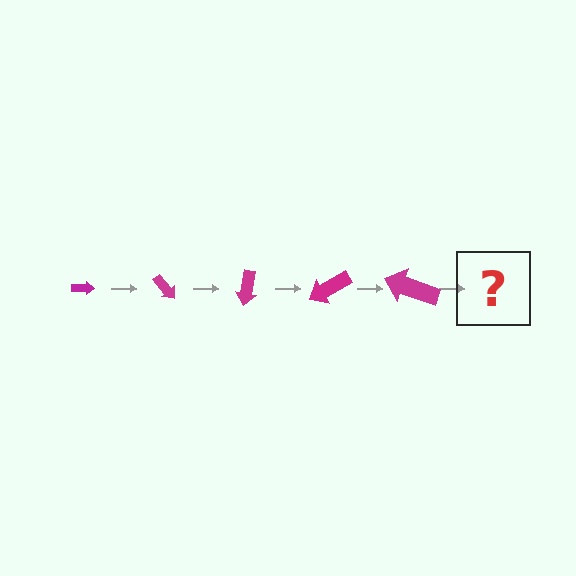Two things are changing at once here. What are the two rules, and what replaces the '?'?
The two rules are that the arrow grows larger each step and it rotates 50 degrees each step. The '?' should be an arrow, larger than the previous one and rotated 250 degrees from the start.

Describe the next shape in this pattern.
It should be an arrow, larger than the previous one and rotated 250 degrees from the start.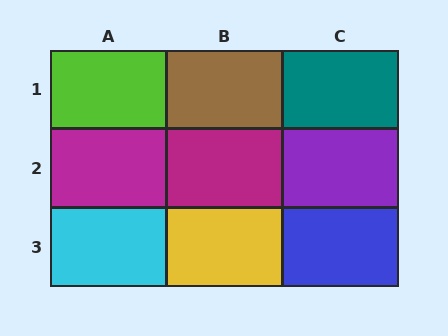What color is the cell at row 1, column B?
Brown.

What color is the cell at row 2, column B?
Magenta.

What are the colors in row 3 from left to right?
Cyan, yellow, blue.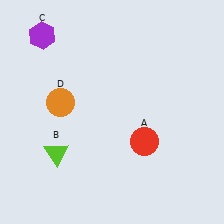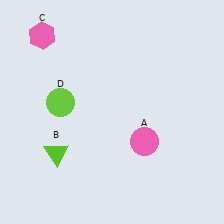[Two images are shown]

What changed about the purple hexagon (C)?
In Image 1, C is purple. In Image 2, it changed to pink.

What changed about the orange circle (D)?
In Image 1, D is orange. In Image 2, it changed to lime.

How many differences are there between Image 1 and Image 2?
There are 3 differences between the two images.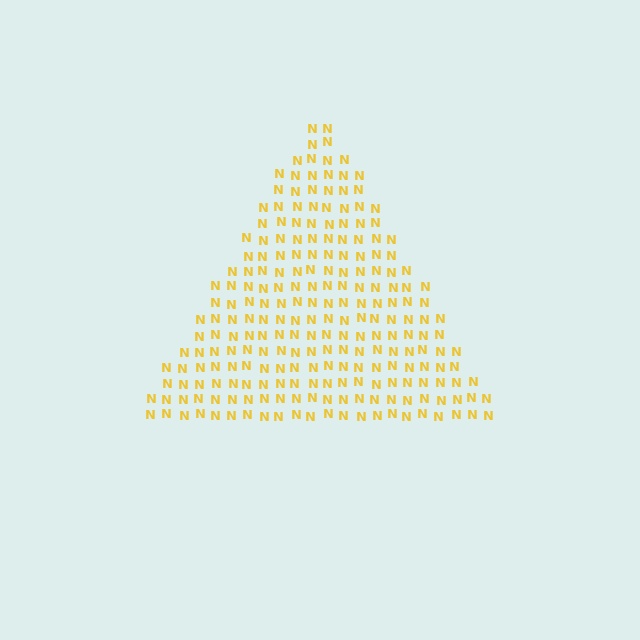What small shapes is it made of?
It is made of small letter N's.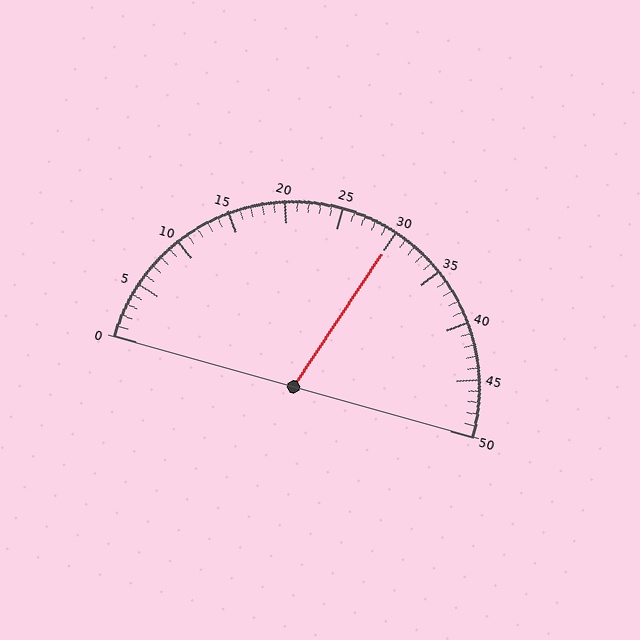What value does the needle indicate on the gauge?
The needle indicates approximately 30.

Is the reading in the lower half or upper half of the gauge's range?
The reading is in the upper half of the range (0 to 50).